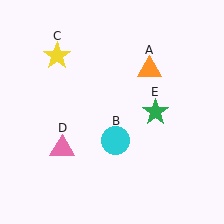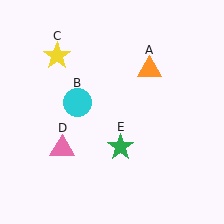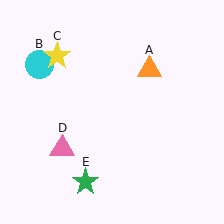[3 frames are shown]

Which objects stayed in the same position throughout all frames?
Orange triangle (object A) and yellow star (object C) and pink triangle (object D) remained stationary.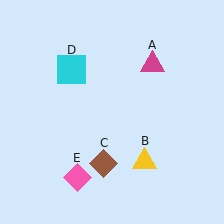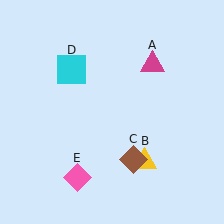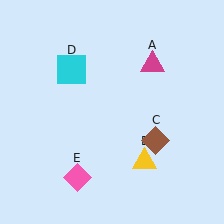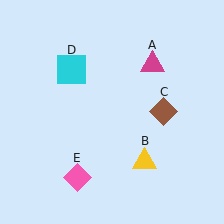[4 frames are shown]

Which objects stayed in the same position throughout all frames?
Magenta triangle (object A) and yellow triangle (object B) and cyan square (object D) and pink diamond (object E) remained stationary.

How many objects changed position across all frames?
1 object changed position: brown diamond (object C).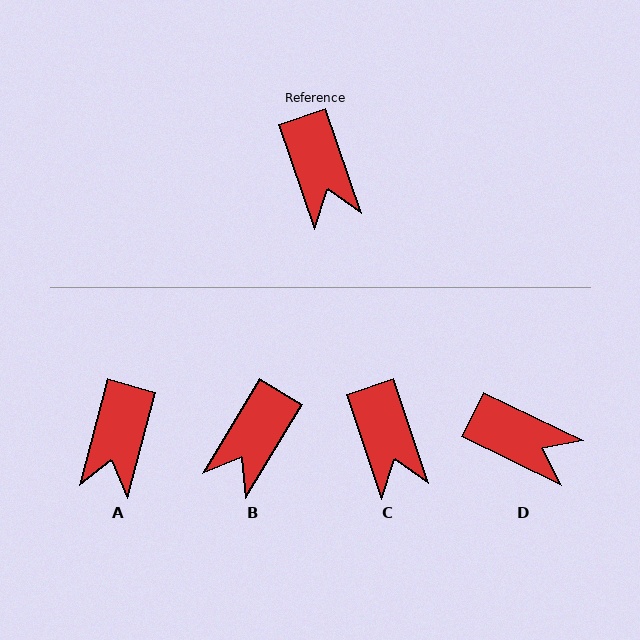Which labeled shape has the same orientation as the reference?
C.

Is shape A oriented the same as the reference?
No, it is off by about 34 degrees.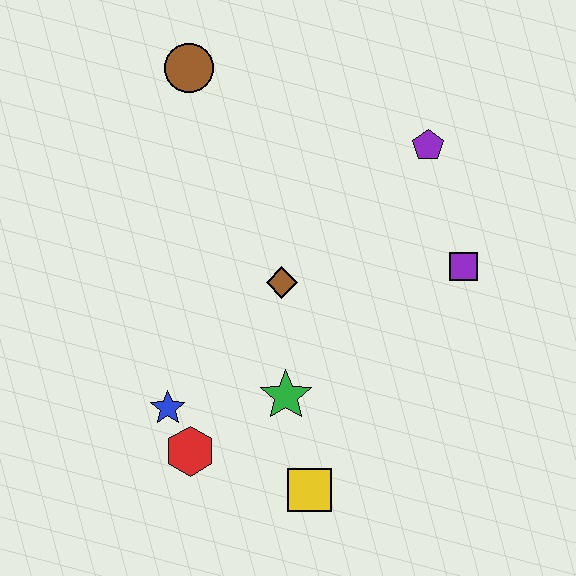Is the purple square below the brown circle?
Yes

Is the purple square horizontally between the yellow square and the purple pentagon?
No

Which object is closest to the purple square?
The purple pentagon is closest to the purple square.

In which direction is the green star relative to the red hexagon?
The green star is to the right of the red hexagon.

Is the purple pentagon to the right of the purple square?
No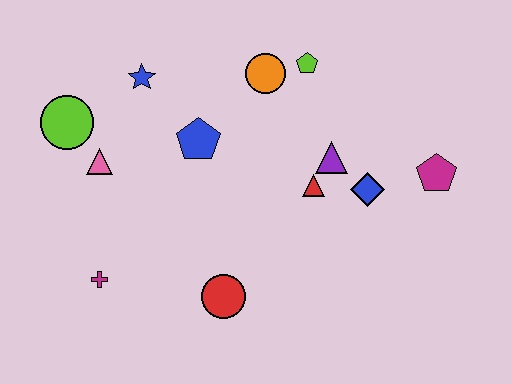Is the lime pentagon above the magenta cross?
Yes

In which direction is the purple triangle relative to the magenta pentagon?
The purple triangle is to the left of the magenta pentagon.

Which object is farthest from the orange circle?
The magenta cross is farthest from the orange circle.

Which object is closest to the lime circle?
The pink triangle is closest to the lime circle.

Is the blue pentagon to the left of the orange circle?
Yes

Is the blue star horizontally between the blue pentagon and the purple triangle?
No